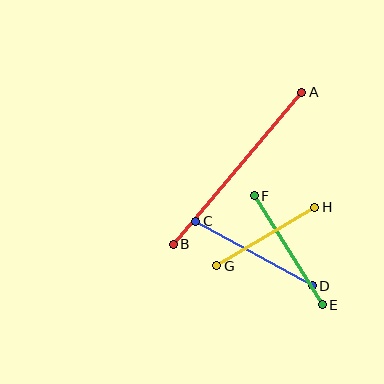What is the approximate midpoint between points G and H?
The midpoint is at approximately (266, 236) pixels.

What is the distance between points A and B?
The distance is approximately 199 pixels.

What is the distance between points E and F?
The distance is approximately 129 pixels.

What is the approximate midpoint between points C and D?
The midpoint is at approximately (254, 254) pixels.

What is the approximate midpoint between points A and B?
The midpoint is at approximately (238, 168) pixels.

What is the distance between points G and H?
The distance is approximately 114 pixels.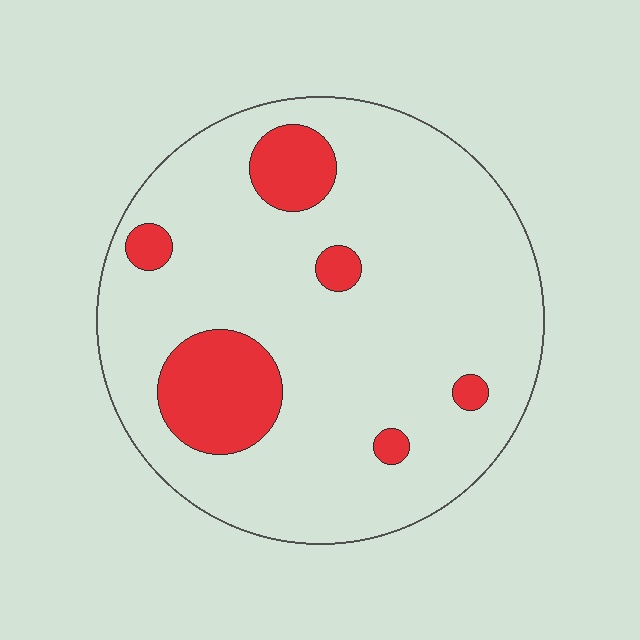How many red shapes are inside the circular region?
6.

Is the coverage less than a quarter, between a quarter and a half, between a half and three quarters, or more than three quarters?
Less than a quarter.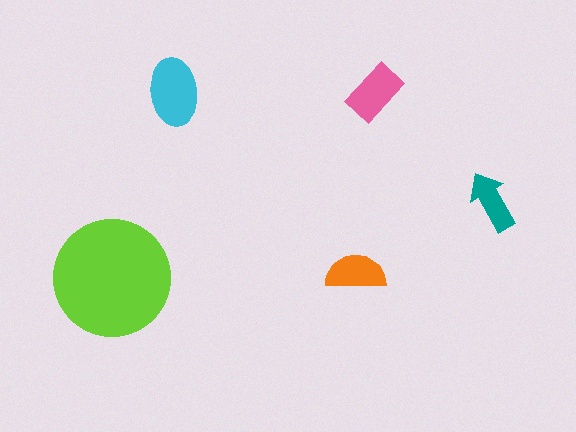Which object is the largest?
The lime circle.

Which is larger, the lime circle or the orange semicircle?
The lime circle.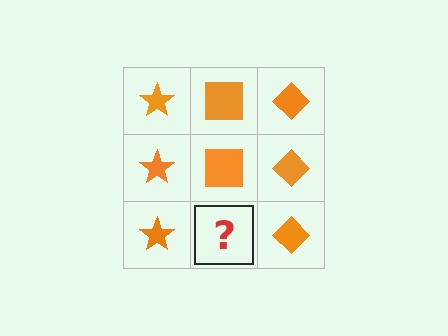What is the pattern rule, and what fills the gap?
The rule is that each column has a consistent shape. The gap should be filled with an orange square.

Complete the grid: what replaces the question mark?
The question mark should be replaced with an orange square.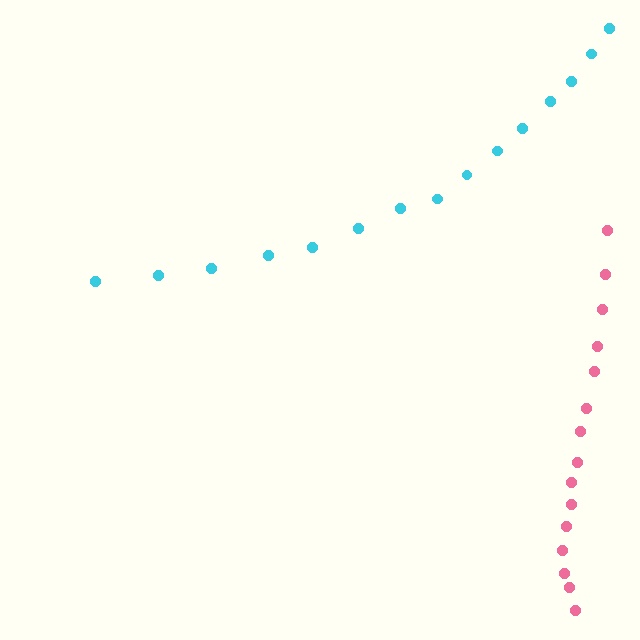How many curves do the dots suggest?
There are 2 distinct paths.